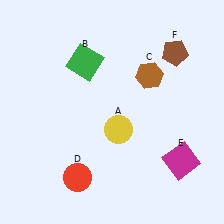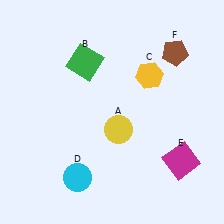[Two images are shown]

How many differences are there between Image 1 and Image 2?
There are 2 differences between the two images.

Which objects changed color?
C changed from brown to yellow. D changed from red to cyan.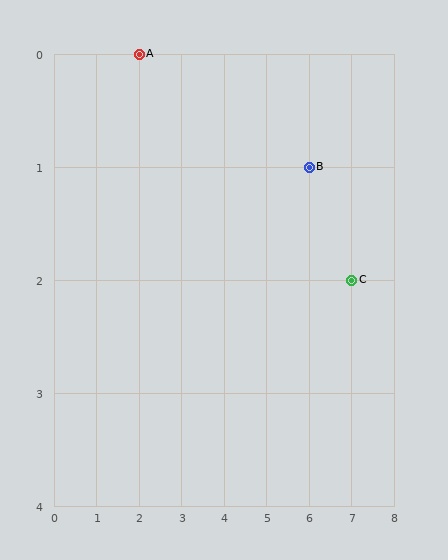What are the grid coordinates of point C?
Point C is at grid coordinates (7, 2).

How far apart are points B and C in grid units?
Points B and C are 1 column and 1 row apart (about 1.4 grid units diagonally).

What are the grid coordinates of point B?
Point B is at grid coordinates (6, 1).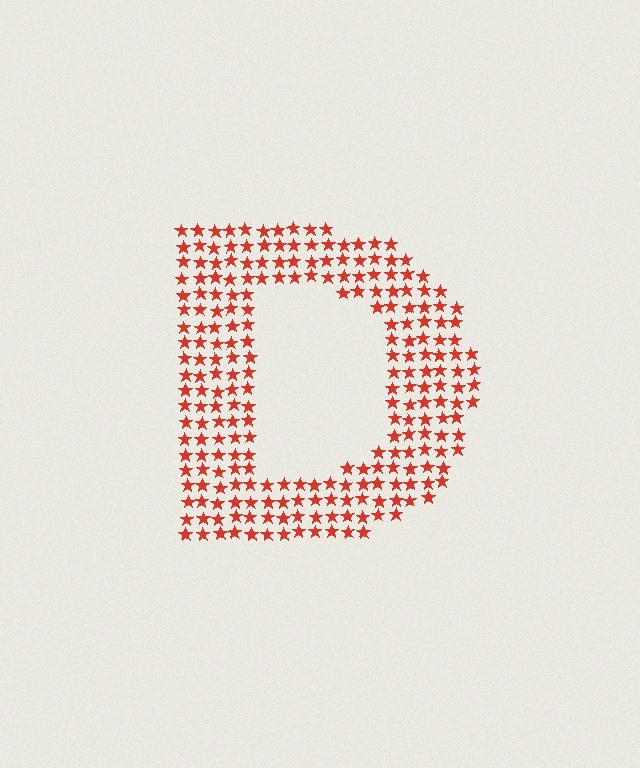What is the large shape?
The large shape is the letter D.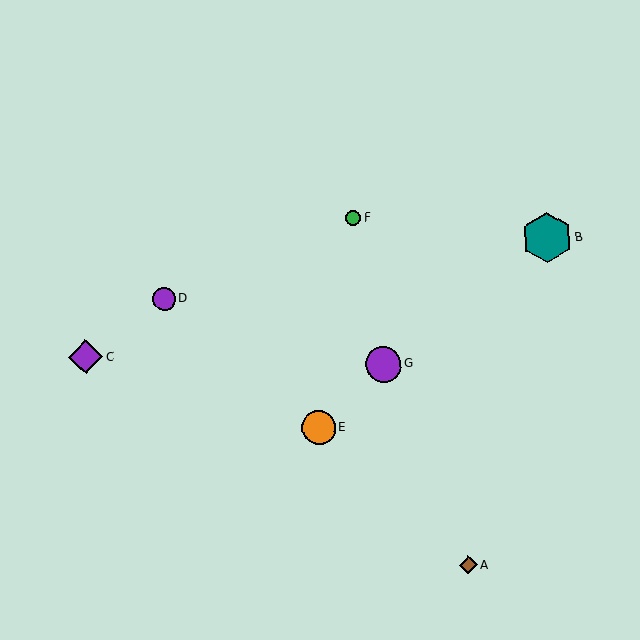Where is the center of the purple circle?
The center of the purple circle is at (164, 299).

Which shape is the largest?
The teal hexagon (labeled B) is the largest.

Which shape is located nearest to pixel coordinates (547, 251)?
The teal hexagon (labeled B) at (547, 238) is nearest to that location.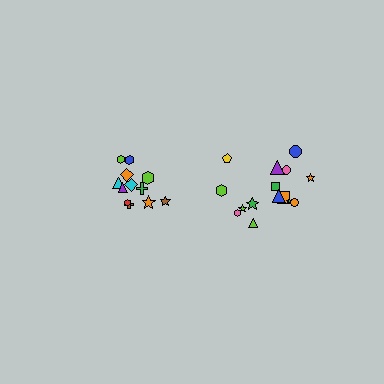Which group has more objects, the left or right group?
The right group.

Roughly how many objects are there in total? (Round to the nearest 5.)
Roughly 25 objects in total.